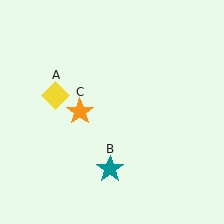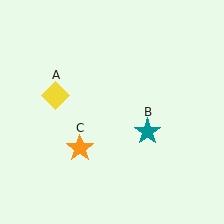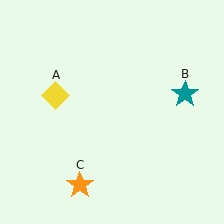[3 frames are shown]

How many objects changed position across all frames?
2 objects changed position: teal star (object B), orange star (object C).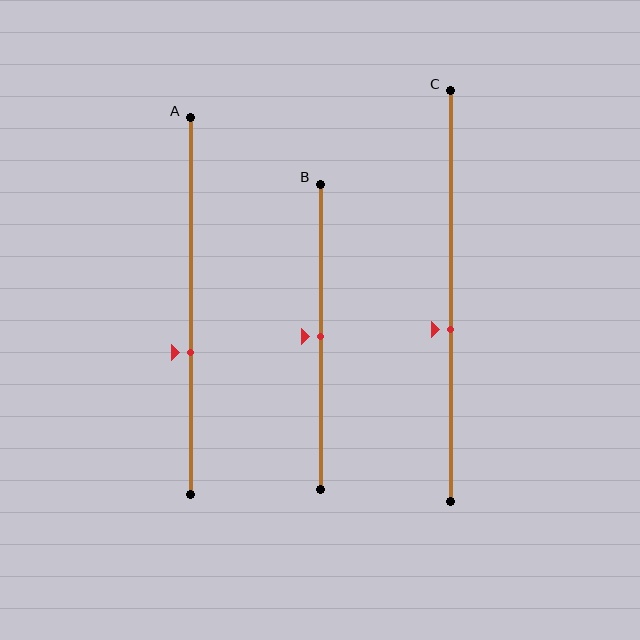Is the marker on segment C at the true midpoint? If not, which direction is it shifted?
No, the marker on segment C is shifted downward by about 8% of the segment length.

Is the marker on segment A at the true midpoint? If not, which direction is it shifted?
No, the marker on segment A is shifted downward by about 12% of the segment length.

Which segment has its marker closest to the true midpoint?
Segment B has its marker closest to the true midpoint.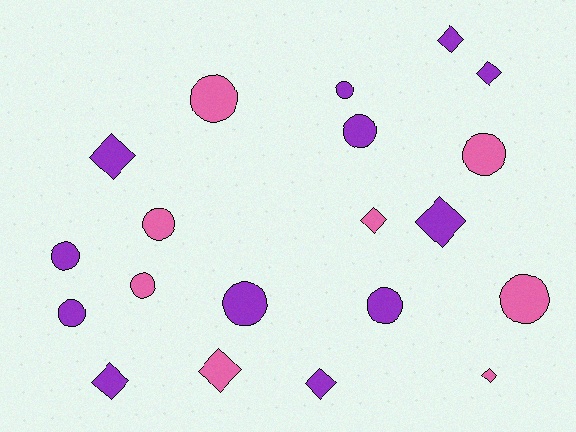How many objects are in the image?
There are 20 objects.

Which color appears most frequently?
Purple, with 12 objects.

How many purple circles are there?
There are 6 purple circles.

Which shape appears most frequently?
Circle, with 11 objects.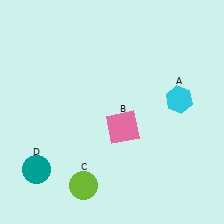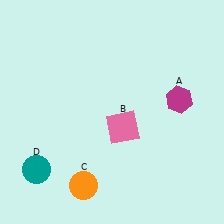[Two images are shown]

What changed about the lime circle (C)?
In Image 1, C is lime. In Image 2, it changed to orange.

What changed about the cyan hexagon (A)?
In Image 1, A is cyan. In Image 2, it changed to magenta.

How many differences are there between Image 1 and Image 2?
There are 2 differences between the two images.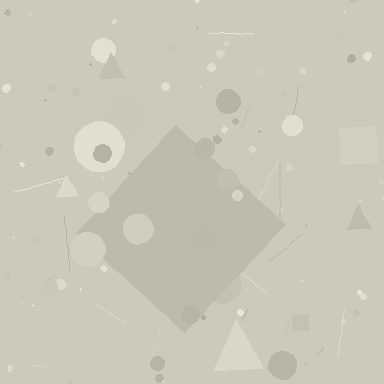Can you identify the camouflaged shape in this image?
The camouflaged shape is a diamond.